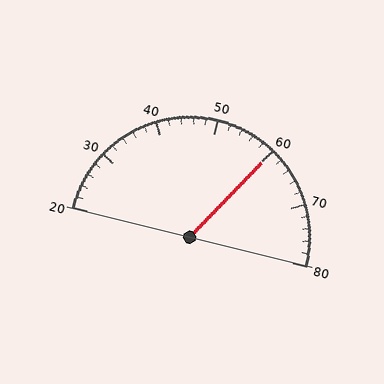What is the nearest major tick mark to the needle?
The nearest major tick mark is 60.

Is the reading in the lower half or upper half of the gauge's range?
The reading is in the upper half of the range (20 to 80).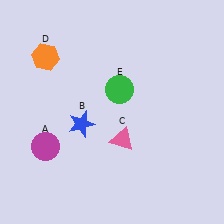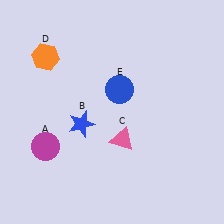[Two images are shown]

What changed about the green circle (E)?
In Image 1, E is green. In Image 2, it changed to blue.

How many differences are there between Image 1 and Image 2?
There is 1 difference between the two images.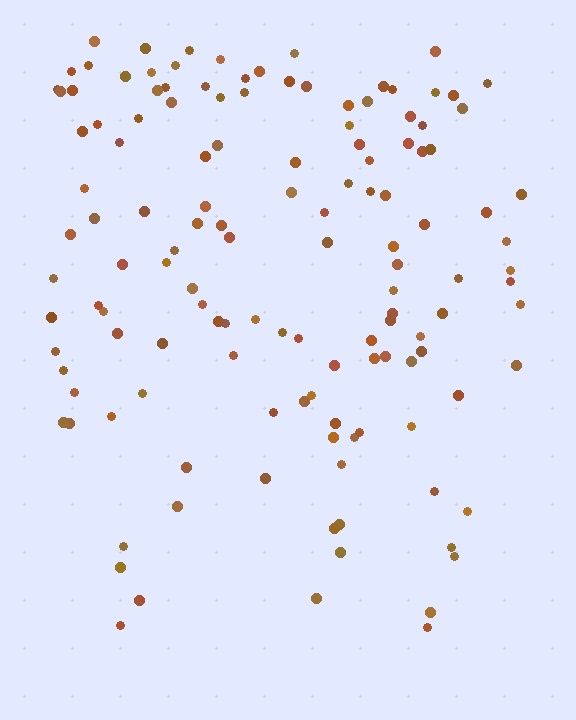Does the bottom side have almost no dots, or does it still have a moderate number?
Still a moderate number, just noticeably fewer than the top.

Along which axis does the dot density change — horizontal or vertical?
Vertical.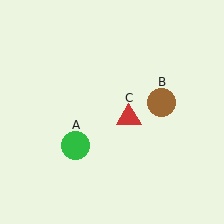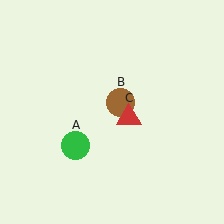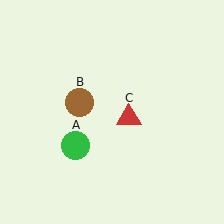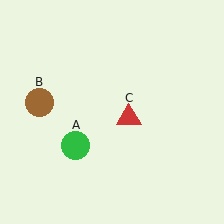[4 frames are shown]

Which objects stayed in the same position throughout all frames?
Green circle (object A) and red triangle (object C) remained stationary.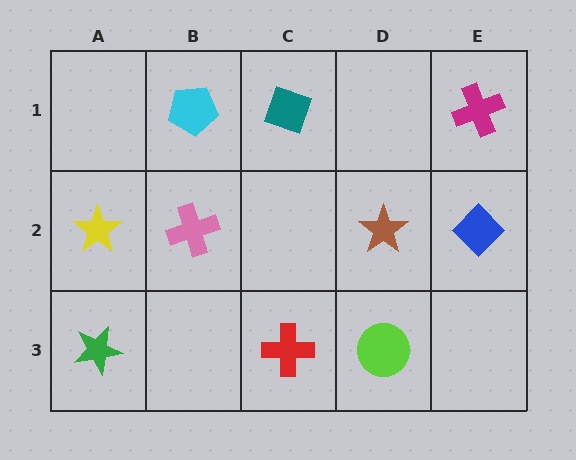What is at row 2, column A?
A yellow star.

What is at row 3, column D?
A lime circle.